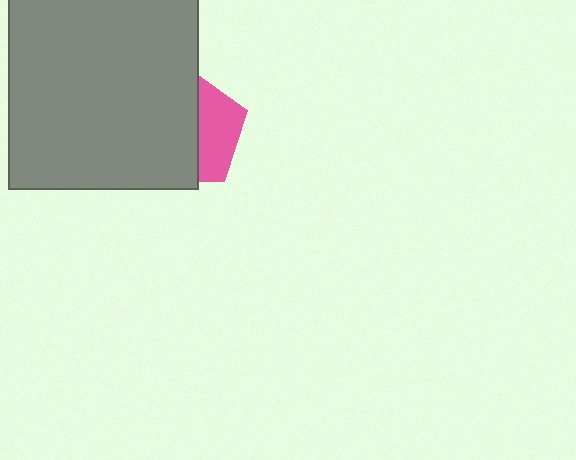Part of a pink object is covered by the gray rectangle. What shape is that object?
It is a pentagon.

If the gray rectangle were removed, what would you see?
You would see the complete pink pentagon.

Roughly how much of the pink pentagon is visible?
A small part of it is visible (roughly 36%).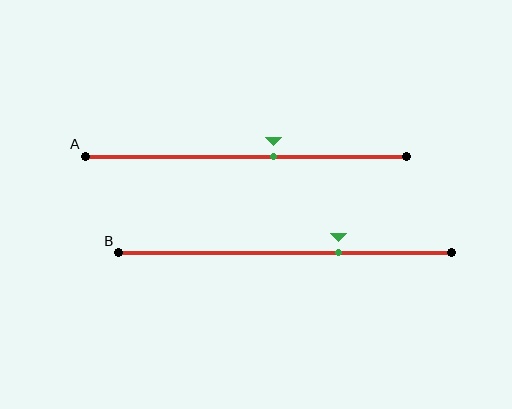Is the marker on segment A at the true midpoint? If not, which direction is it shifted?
No, the marker on segment A is shifted to the right by about 8% of the segment length.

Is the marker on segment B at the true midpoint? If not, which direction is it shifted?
No, the marker on segment B is shifted to the right by about 16% of the segment length.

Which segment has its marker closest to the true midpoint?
Segment A has its marker closest to the true midpoint.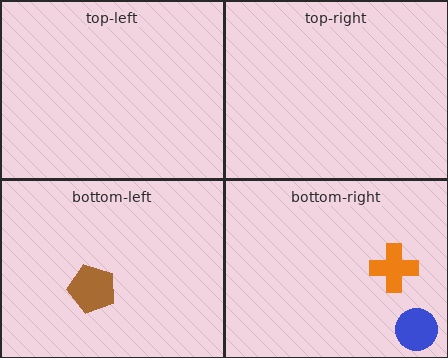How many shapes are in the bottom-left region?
1.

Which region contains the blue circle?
The bottom-right region.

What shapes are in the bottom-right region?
The blue circle, the orange cross.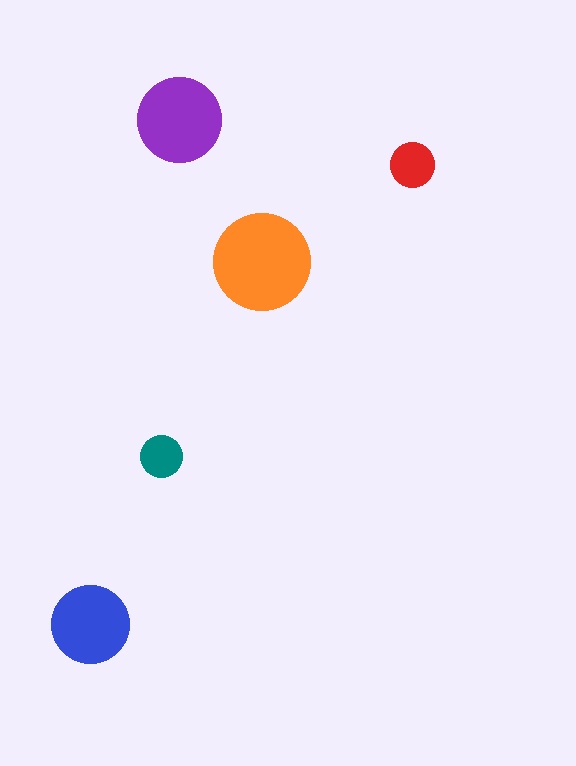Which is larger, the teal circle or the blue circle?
The blue one.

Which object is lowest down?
The blue circle is bottommost.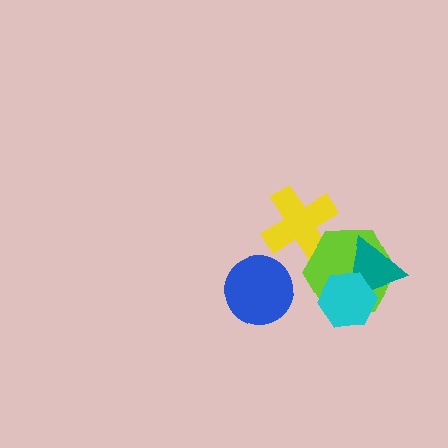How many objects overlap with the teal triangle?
2 objects overlap with the teal triangle.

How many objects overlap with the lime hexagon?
3 objects overlap with the lime hexagon.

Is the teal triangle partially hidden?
Yes, it is partially covered by another shape.